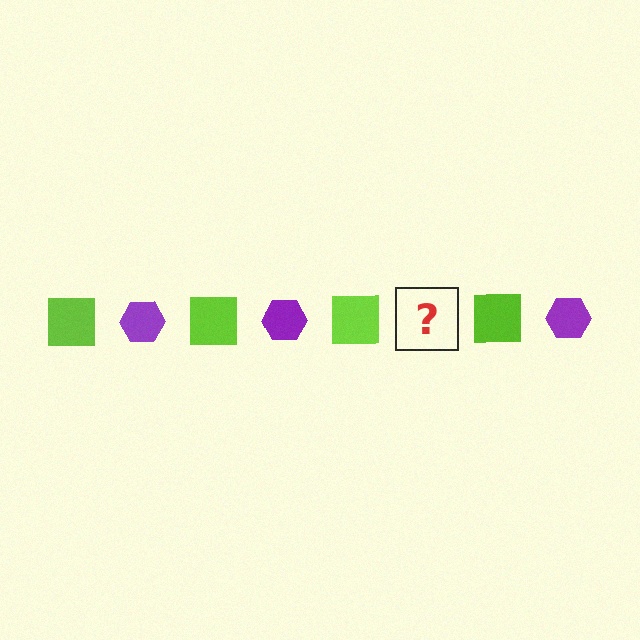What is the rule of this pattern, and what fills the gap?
The rule is that the pattern alternates between lime square and purple hexagon. The gap should be filled with a purple hexagon.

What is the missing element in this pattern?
The missing element is a purple hexagon.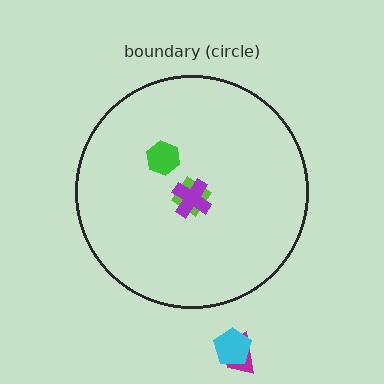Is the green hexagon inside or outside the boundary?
Inside.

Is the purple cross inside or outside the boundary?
Inside.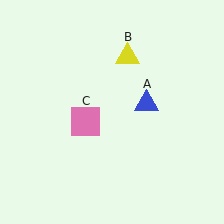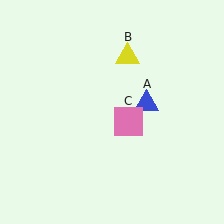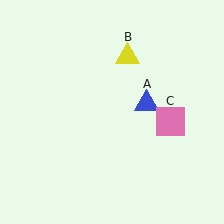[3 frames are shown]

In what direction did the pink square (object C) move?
The pink square (object C) moved right.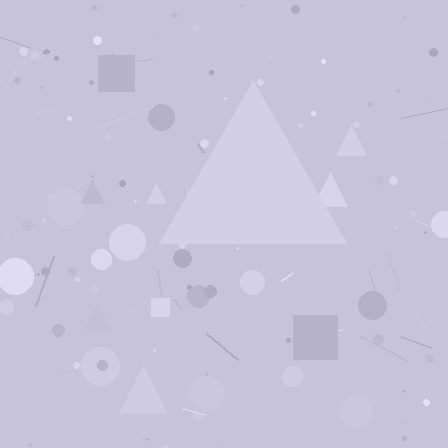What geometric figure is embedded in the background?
A triangle is embedded in the background.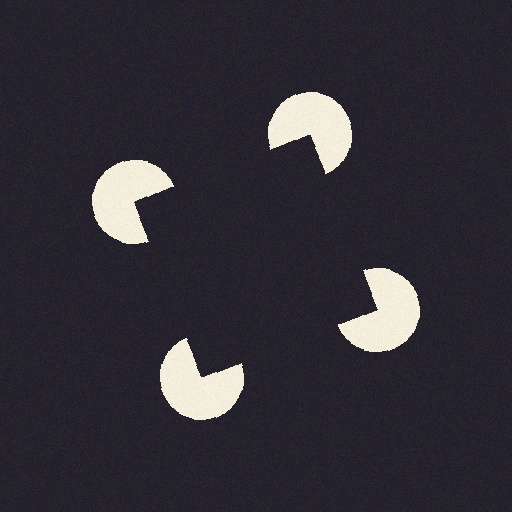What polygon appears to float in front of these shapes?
An illusory square — its edges are inferred from the aligned wedge cuts in the pac-man discs, not physically drawn.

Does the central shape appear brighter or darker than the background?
It typically appears slightly darker than the background, even though no actual brightness change is drawn.